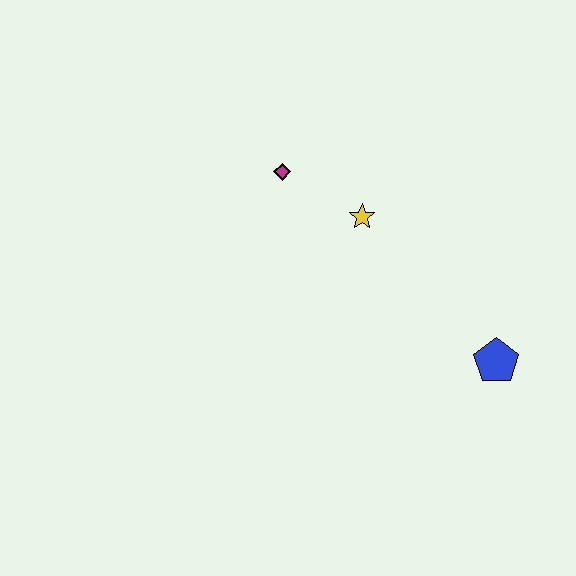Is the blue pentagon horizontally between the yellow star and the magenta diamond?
No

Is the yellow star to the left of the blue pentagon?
Yes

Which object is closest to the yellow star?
The magenta diamond is closest to the yellow star.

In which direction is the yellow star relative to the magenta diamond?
The yellow star is to the right of the magenta diamond.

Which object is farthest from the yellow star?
The blue pentagon is farthest from the yellow star.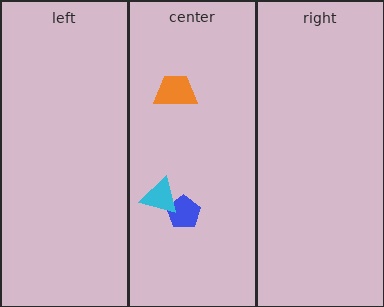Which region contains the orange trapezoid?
The center region.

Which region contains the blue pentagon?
The center region.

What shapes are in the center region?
The orange trapezoid, the blue pentagon, the cyan triangle.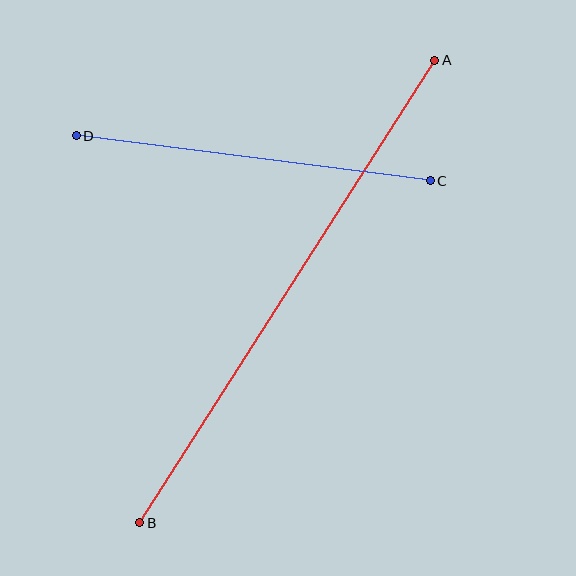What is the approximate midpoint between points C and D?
The midpoint is at approximately (253, 158) pixels.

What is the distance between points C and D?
The distance is approximately 357 pixels.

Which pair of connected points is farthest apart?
Points A and B are farthest apart.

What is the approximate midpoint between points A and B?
The midpoint is at approximately (287, 291) pixels.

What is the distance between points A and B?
The distance is approximately 548 pixels.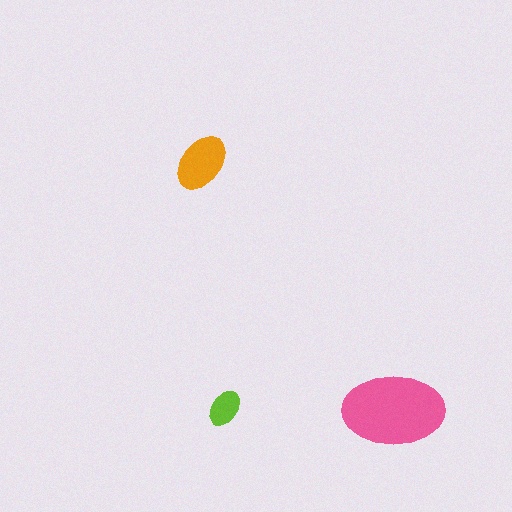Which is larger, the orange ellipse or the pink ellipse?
The pink one.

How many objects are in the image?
There are 3 objects in the image.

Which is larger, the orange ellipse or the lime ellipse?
The orange one.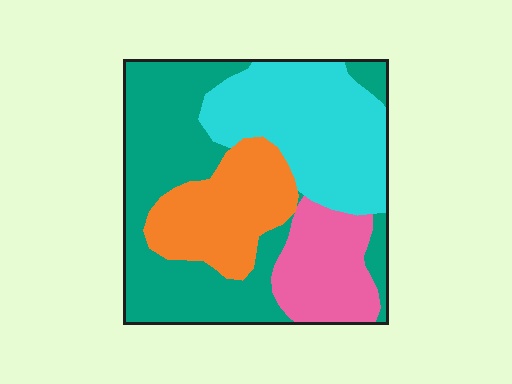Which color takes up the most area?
Teal, at roughly 40%.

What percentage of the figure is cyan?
Cyan takes up between a quarter and a half of the figure.